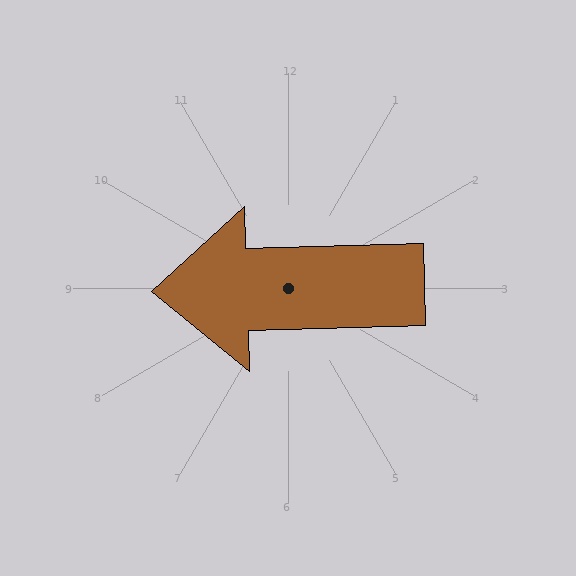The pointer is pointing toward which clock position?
Roughly 9 o'clock.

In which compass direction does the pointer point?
West.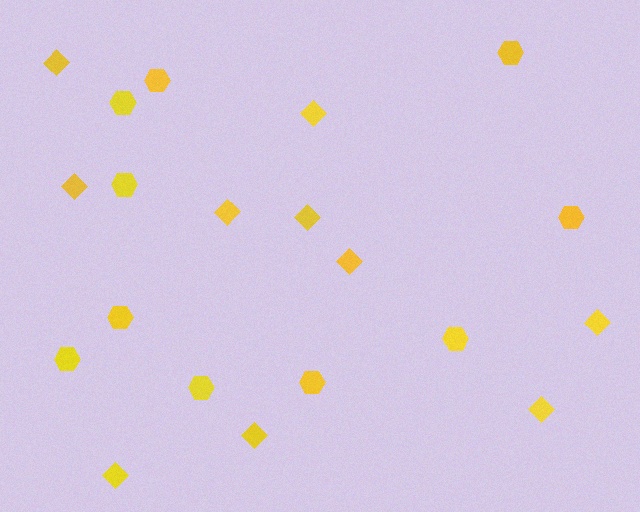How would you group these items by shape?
There are 2 groups: one group of hexagons (10) and one group of diamonds (10).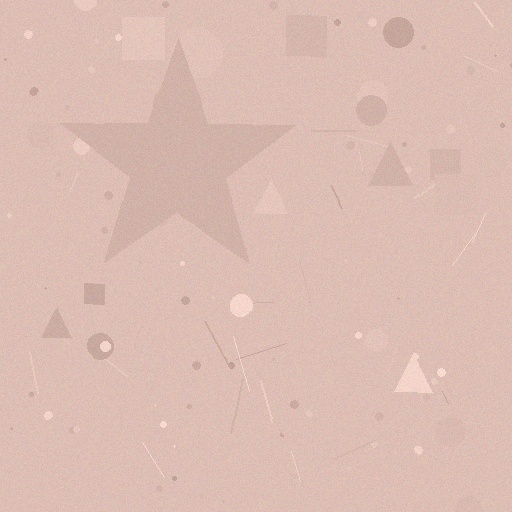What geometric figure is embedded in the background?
A star is embedded in the background.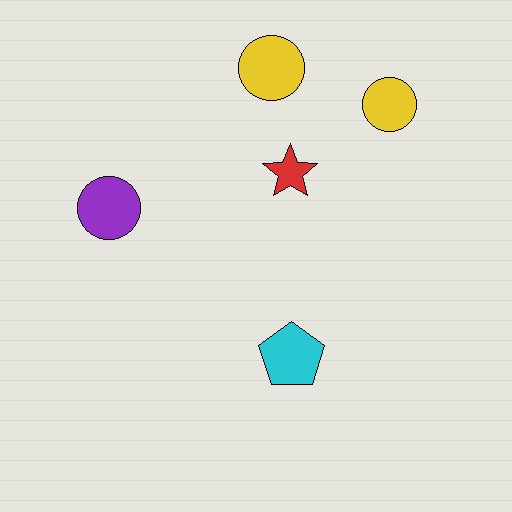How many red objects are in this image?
There is 1 red object.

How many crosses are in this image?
There are no crosses.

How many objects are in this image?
There are 5 objects.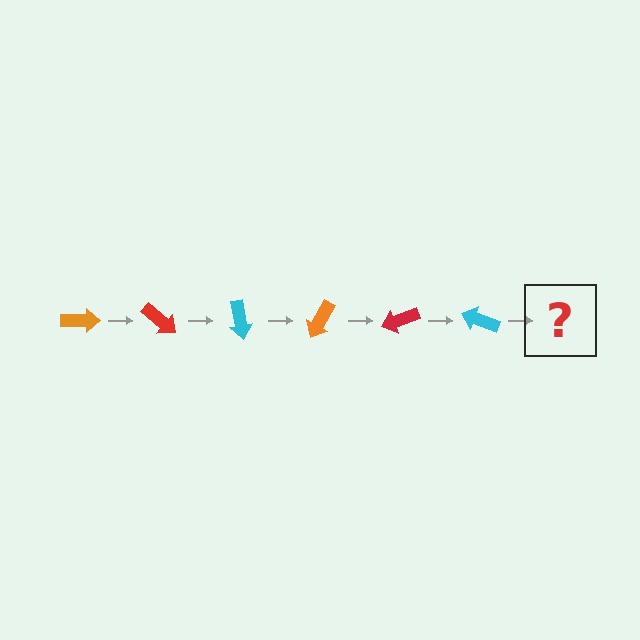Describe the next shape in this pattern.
It should be an orange arrow, rotated 240 degrees from the start.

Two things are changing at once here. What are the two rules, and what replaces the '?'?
The two rules are that it rotates 40 degrees each step and the color cycles through orange, red, and cyan. The '?' should be an orange arrow, rotated 240 degrees from the start.